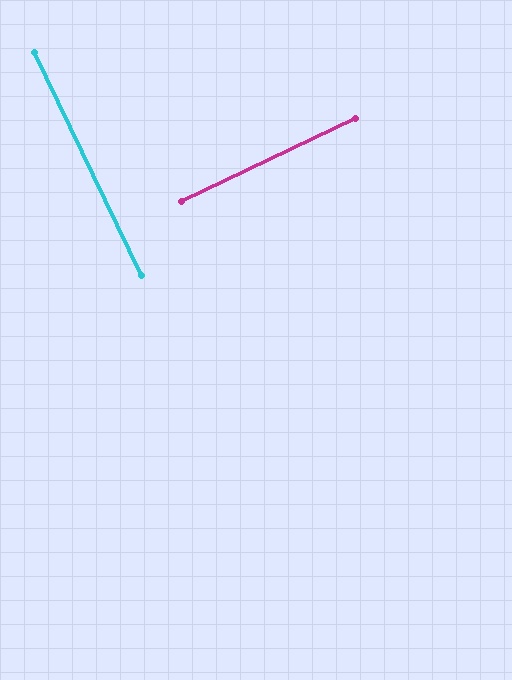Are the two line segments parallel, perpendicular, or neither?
Perpendicular — they meet at approximately 90°.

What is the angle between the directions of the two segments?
Approximately 90 degrees.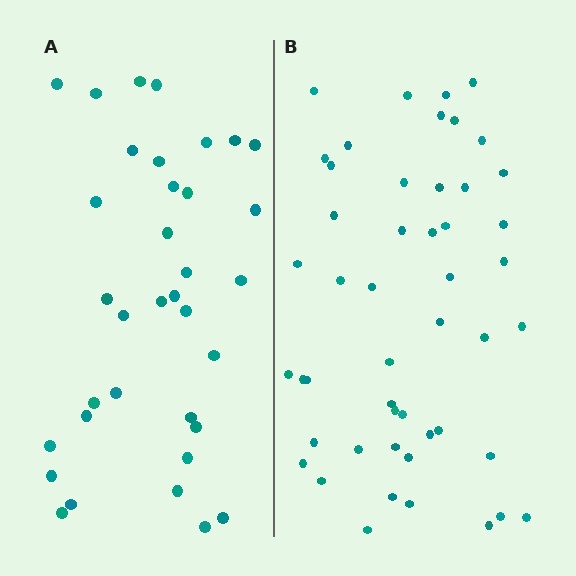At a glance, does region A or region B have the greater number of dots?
Region B (the right region) has more dots.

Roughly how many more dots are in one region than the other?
Region B has approximately 15 more dots than region A.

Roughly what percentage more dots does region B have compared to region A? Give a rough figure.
About 40% more.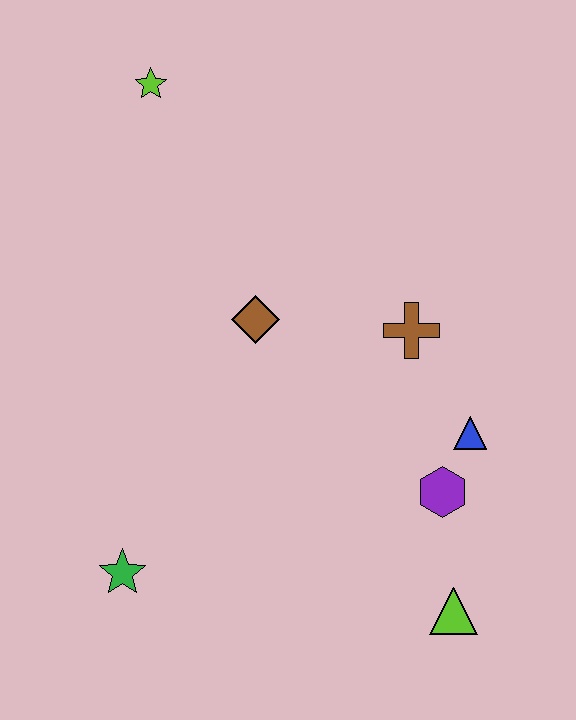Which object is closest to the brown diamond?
The brown cross is closest to the brown diamond.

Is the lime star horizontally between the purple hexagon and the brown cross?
No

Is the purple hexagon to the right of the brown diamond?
Yes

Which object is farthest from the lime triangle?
The lime star is farthest from the lime triangle.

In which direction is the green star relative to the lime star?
The green star is below the lime star.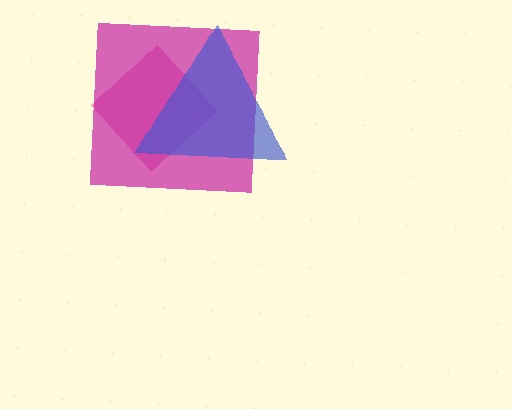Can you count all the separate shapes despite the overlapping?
Yes, there are 3 separate shapes.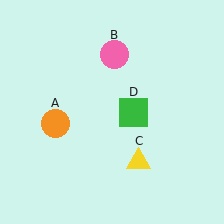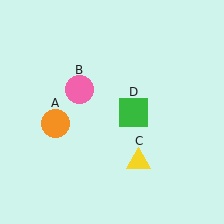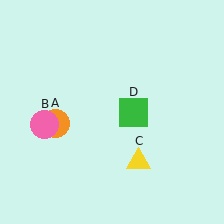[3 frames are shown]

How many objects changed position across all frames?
1 object changed position: pink circle (object B).